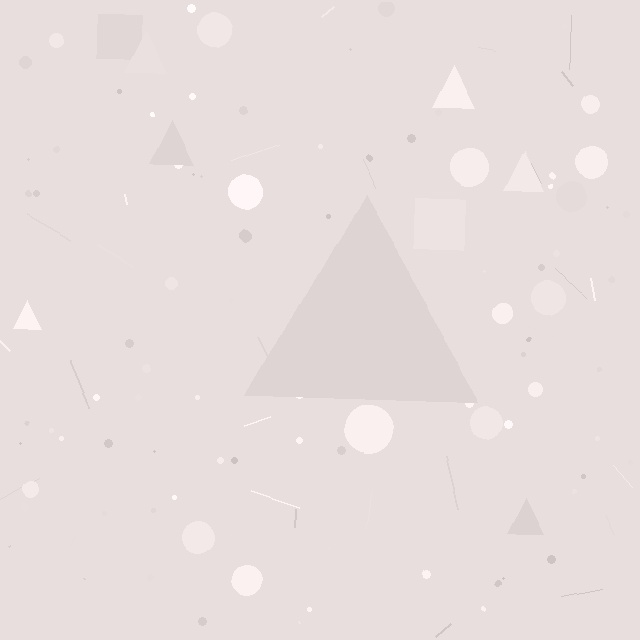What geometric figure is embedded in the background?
A triangle is embedded in the background.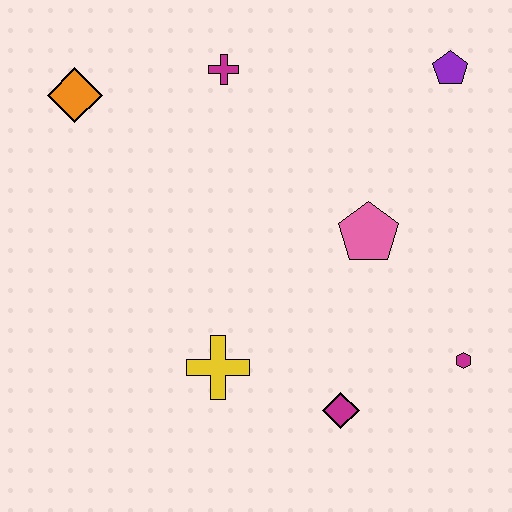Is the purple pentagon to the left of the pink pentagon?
No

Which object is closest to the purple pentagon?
The pink pentagon is closest to the purple pentagon.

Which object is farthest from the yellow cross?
The purple pentagon is farthest from the yellow cross.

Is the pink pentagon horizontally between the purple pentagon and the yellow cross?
Yes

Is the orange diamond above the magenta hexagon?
Yes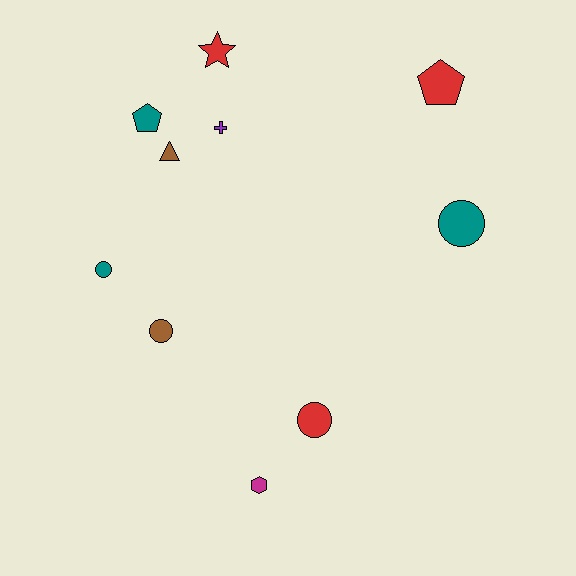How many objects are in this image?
There are 10 objects.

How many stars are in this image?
There is 1 star.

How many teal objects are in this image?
There are 3 teal objects.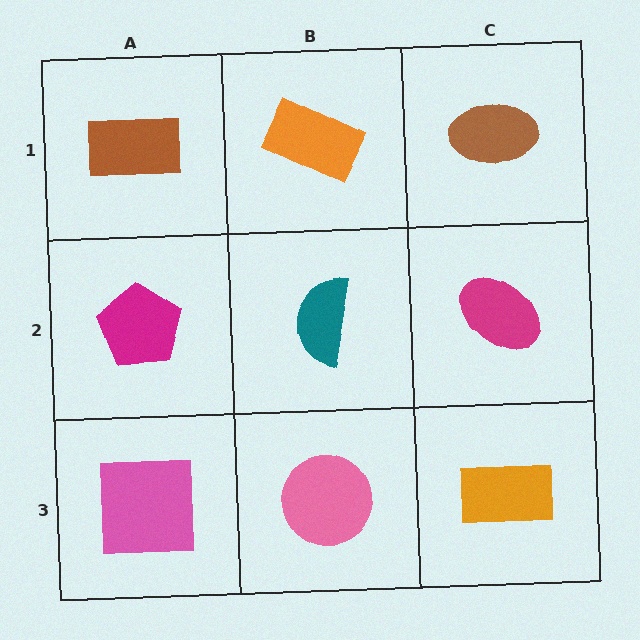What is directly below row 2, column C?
An orange rectangle.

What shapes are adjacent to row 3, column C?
A magenta ellipse (row 2, column C), a pink circle (row 3, column B).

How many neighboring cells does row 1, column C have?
2.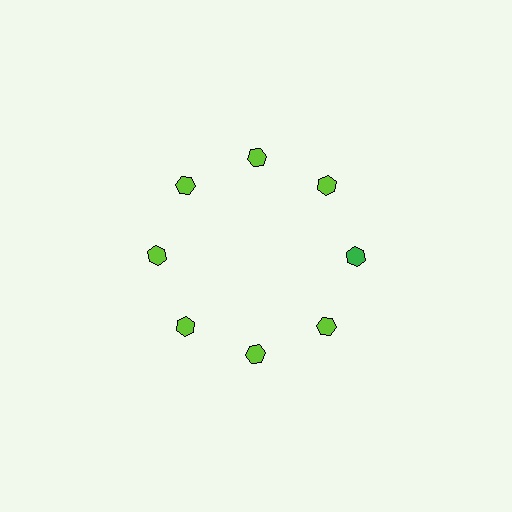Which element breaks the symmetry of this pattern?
The green hexagon at roughly the 3 o'clock position breaks the symmetry. All other shapes are lime hexagons.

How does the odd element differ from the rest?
It has a different color: green instead of lime.